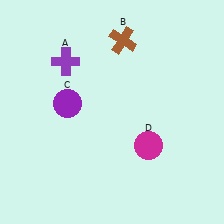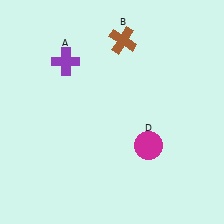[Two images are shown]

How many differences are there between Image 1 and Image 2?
There is 1 difference between the two images.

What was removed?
The purple circle (C) was removed in Image 2.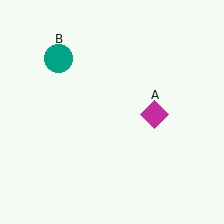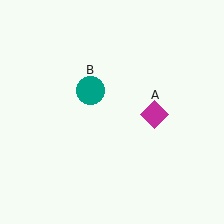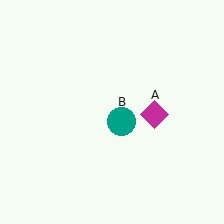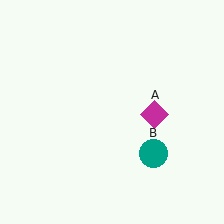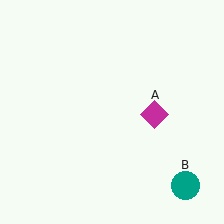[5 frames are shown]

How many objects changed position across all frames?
1 object changed position: teal circle (object B).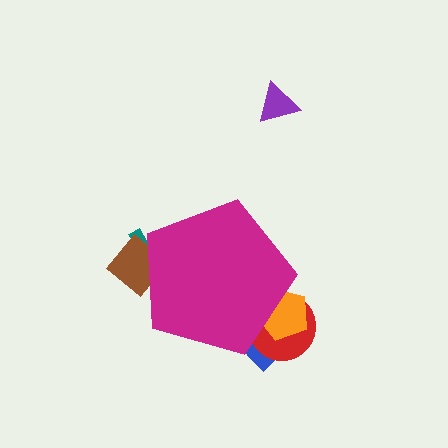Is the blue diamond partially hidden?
Yes, the blue diamond is partially hidden behind the magenta pentagon.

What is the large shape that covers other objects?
A magenta pentagon.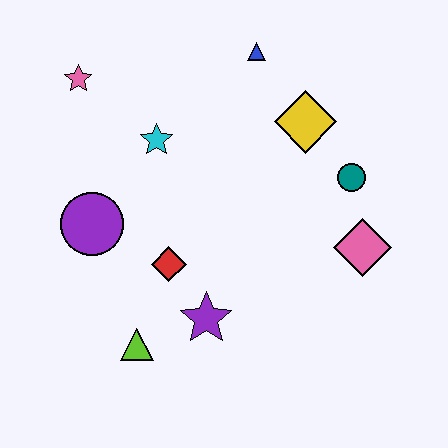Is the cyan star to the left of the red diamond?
Yes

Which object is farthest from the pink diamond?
The pink star is farthest from the pink diamond.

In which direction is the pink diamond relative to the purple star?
The pink diamond is to the right of the purple star.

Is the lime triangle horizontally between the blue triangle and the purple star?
No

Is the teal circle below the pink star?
Yes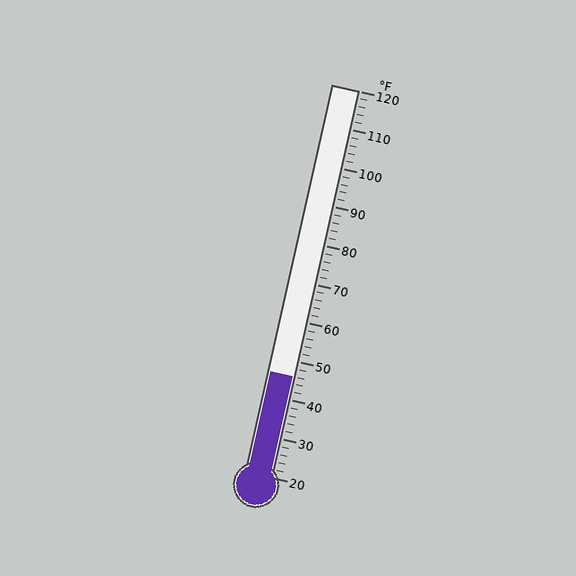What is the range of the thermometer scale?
The thermometer scale ranges from 20°F to 120°F.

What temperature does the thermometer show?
The thermometer shows approximately 46°F.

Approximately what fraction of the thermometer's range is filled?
The thermometer is filled to approximately 25% of its range.